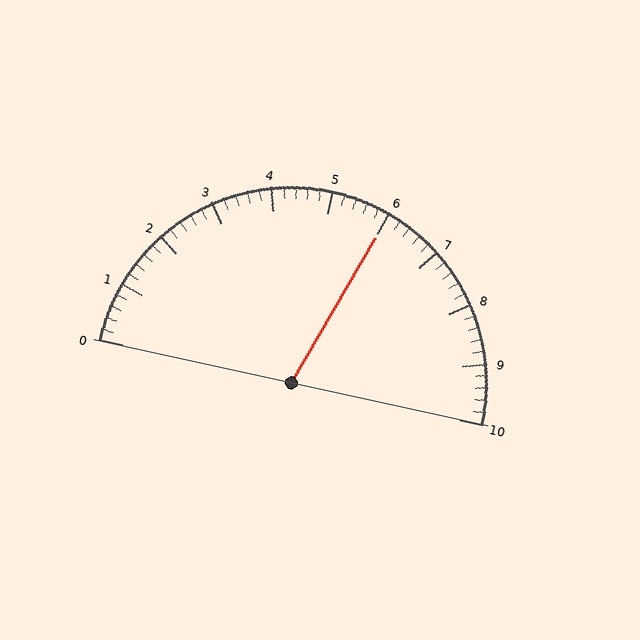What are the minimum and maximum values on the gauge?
The gauge ranges from 0 to 10.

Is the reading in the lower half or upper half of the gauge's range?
The reading is in the upper half of the range (0 to 10).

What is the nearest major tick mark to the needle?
The nearest major tick mark is 6.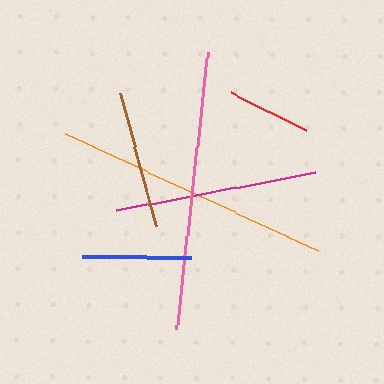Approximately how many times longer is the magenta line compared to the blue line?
The magenta line is approximately 1.9 times the length of the blue line.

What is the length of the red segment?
The red segment is approximately 84 pixels long.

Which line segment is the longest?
The orange line is the longest at approximately 280 pixels.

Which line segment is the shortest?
The red line is the shortest at approximately 84 pixels.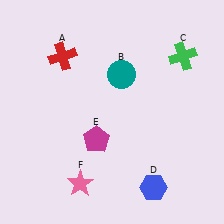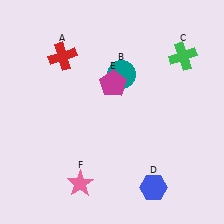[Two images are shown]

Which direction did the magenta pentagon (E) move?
The magenta pentagon (E) moved up.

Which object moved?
The magenta pentagon (E) moved up.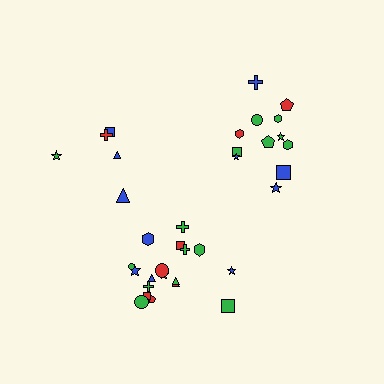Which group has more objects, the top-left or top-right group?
The top-right group.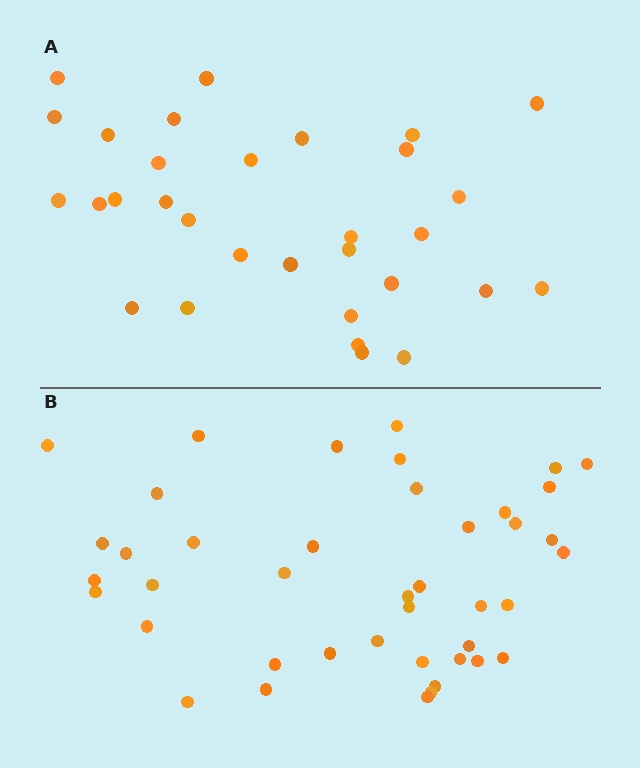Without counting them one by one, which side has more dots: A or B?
Region B (the bottom region) has more dots.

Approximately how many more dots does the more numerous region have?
Region B has roughly 12 or so more dots than region A.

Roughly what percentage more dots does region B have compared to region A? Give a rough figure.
About 35% more.